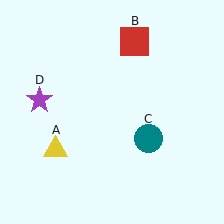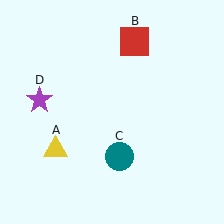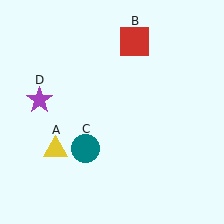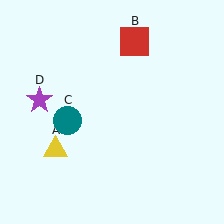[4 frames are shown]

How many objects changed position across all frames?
1 object changed position: teal circle (object C).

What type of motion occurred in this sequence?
The teal circle (object C) rotated clockwise around the center of the scene.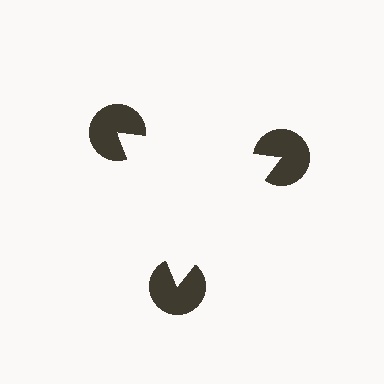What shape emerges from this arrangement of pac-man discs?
An illusory triangle — its edges are inferred from the aligned wedge cuts in the pac-man discs, not physically drawn.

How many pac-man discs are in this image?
There are 3 — one at each vertex of the illusory triangle.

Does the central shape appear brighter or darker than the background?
It typically appears slightly brighter than the background, even though no actual brightness change is drawn.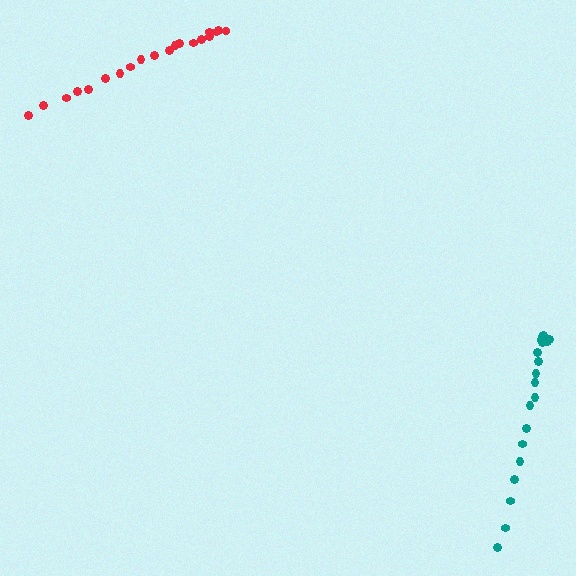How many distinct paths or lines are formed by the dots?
There are 2 distinct paths.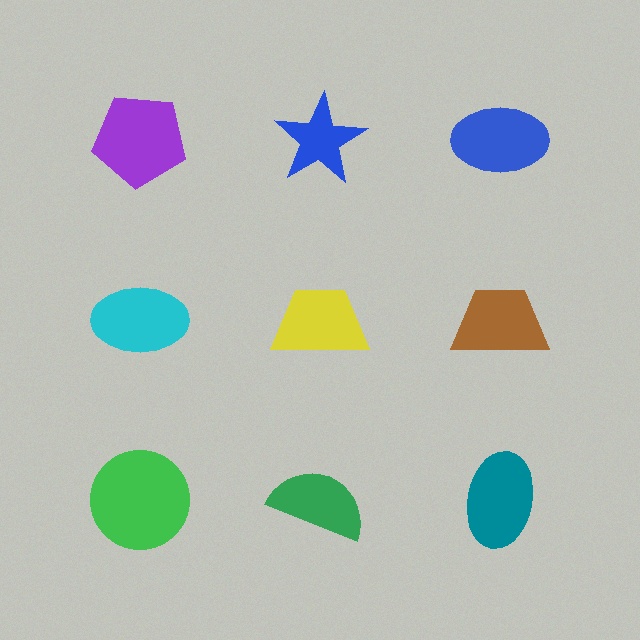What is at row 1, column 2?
A blue star.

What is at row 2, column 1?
A cyan ellipse.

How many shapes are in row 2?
3 shapes.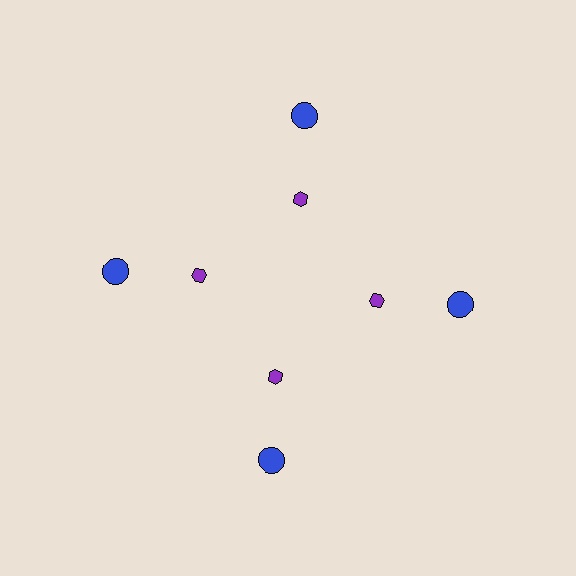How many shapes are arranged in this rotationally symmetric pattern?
There are 8 shapes, arranged in 4 groups of 2.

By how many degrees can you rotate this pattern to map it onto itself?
The pattern maps onto itself every 90 degrees of rotation.